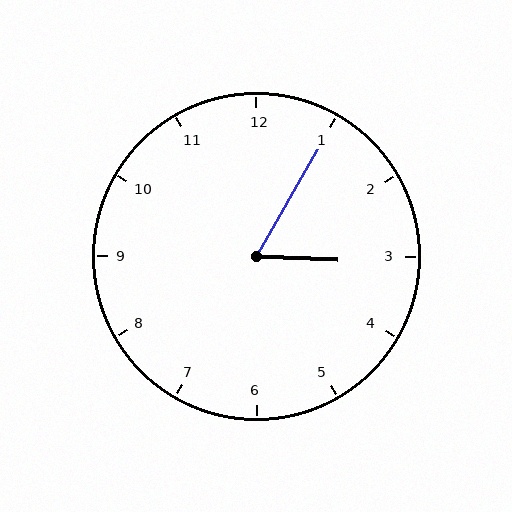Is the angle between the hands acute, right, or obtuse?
It is acute.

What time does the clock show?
3:05.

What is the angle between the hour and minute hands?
Approximately 62 degrees.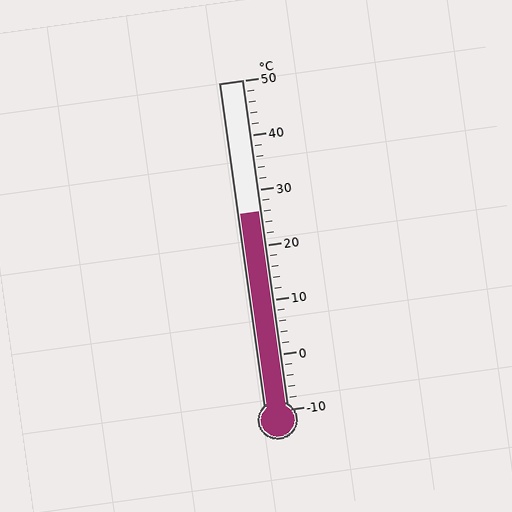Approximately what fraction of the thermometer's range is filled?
The thermometer is filled to approximately 60% of its range.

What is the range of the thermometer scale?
The thermometer scale ranges from -10°C to 50°C.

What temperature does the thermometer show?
The thermometer shows approximately 26°C.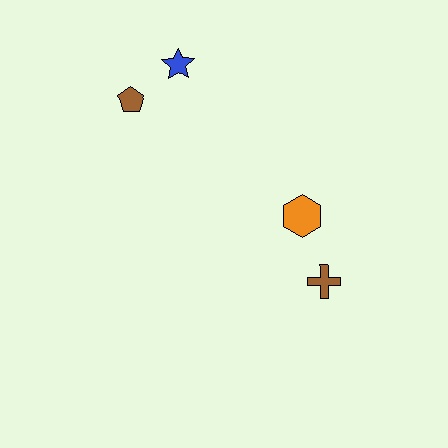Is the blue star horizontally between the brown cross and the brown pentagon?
Yes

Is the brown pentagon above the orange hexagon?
Yes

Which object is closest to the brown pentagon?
The blue star is closest to the brown pentagon.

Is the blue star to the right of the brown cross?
No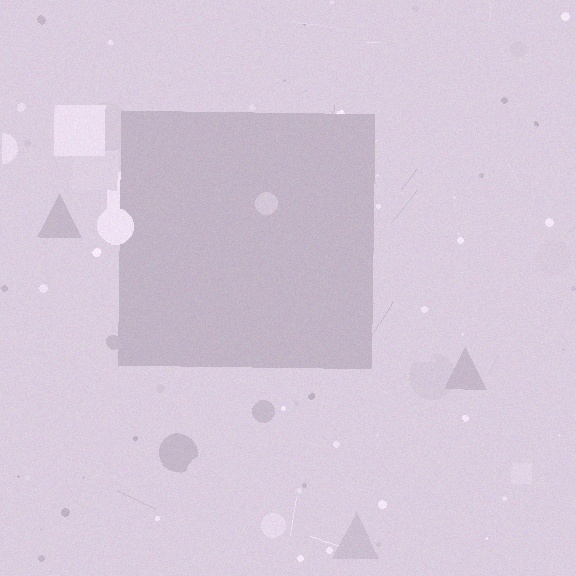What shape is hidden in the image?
A square is hidden in the image.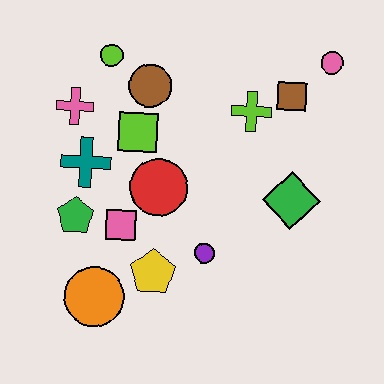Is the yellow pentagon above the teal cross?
No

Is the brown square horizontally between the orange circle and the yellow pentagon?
No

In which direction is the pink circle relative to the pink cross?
The pink circle is to the right of the pink cross.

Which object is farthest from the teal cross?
The pink circle is farthest from the teal cross.